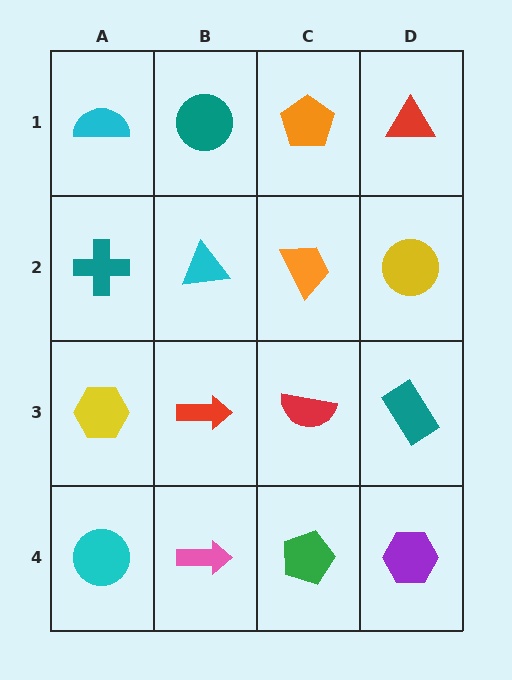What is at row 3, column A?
A yellow hexagon.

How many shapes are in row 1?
4 shapes.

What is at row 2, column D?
A yellow circle.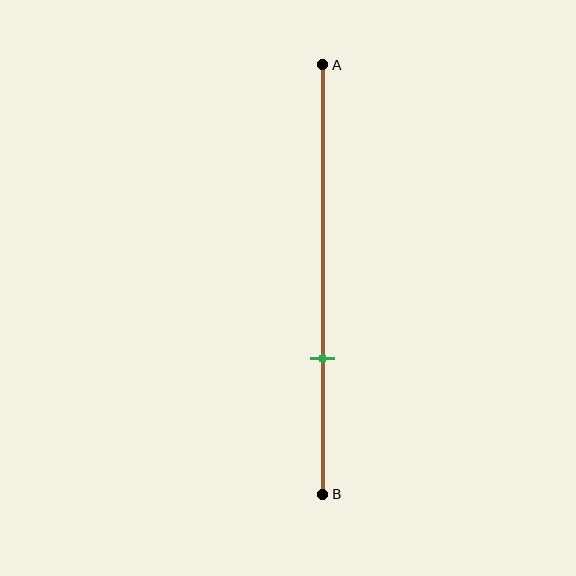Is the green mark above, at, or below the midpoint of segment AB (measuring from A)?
The green mark is below the midpoint of segment AB.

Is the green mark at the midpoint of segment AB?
No, the mark is at about 70% from A, not at the 50% midpoint.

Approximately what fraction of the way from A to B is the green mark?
The green mark is approximately 70% of the way from A to B.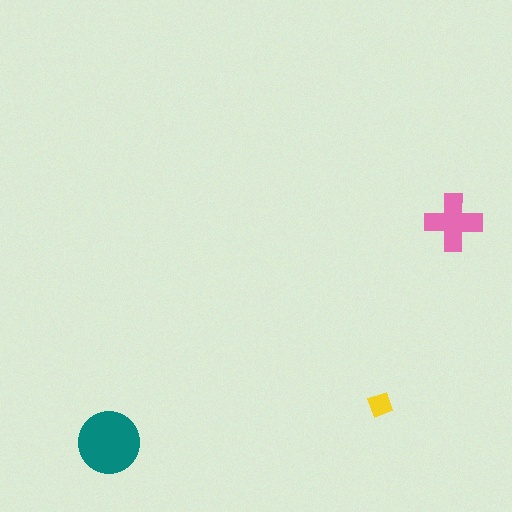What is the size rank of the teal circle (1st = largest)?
1st.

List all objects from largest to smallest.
The teal circle, the pink cross, the yellow diamond.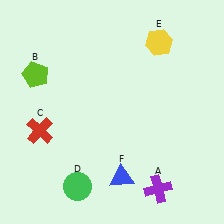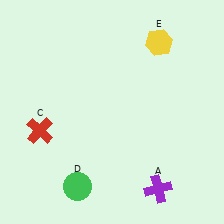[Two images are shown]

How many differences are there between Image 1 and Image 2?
There are 2 differences between the two images.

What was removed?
The lime pentagon (B), the blue triangle (F) were removed in Image 2.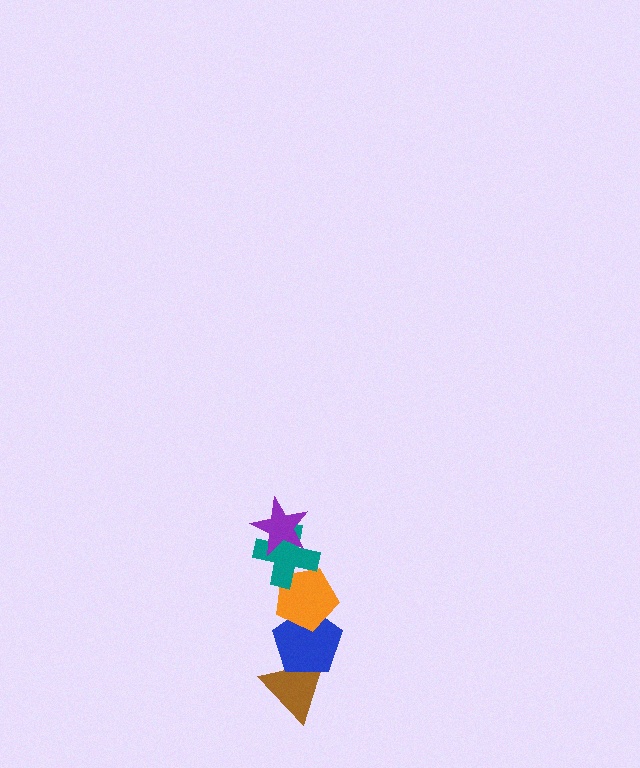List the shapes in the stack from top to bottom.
From top to bottom: the purple star, the teal cross, the orange pentagon, the blue pentagon, the brown triangle.